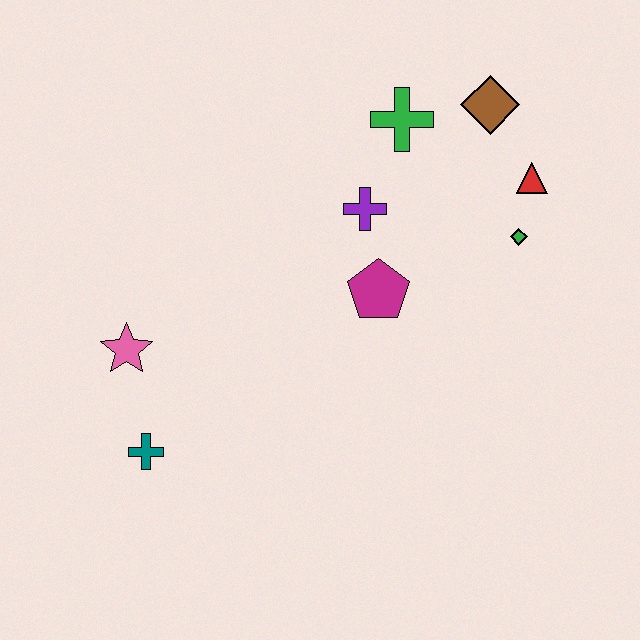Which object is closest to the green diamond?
The red triangle is closest to the green diamond.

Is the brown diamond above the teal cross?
Yes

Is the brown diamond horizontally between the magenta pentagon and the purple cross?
No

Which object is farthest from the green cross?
The teal cross is farthest from the green cross.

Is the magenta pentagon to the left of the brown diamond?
Yes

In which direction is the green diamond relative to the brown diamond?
The green diamond is below the brown diamond.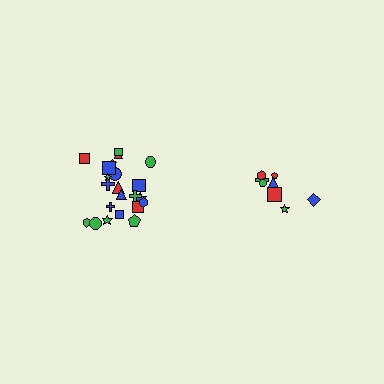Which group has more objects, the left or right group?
The left group.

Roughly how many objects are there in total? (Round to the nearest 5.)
Roughly 30 objects in total.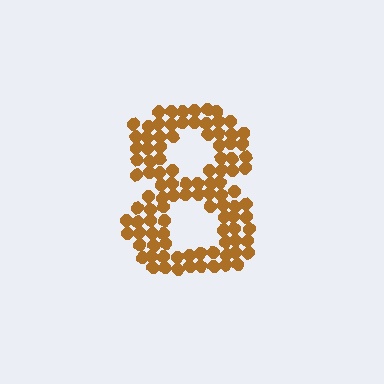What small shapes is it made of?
It is made of small circles.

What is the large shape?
The large shape is the digit 8.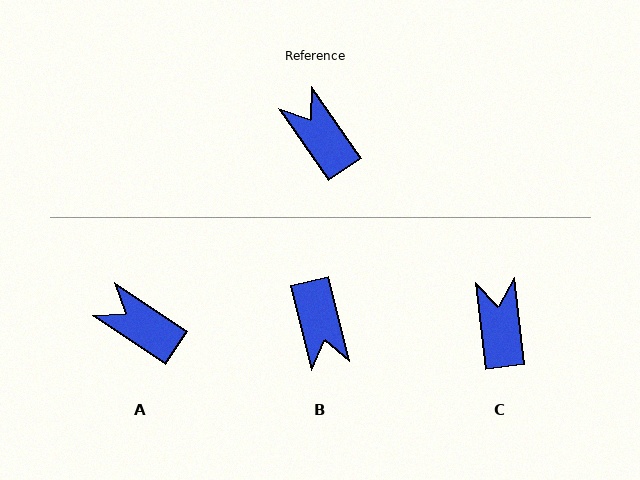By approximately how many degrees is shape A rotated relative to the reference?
Approximately 22 degrees counter-clockwise.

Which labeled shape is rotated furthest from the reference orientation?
B, about 160 degrees away.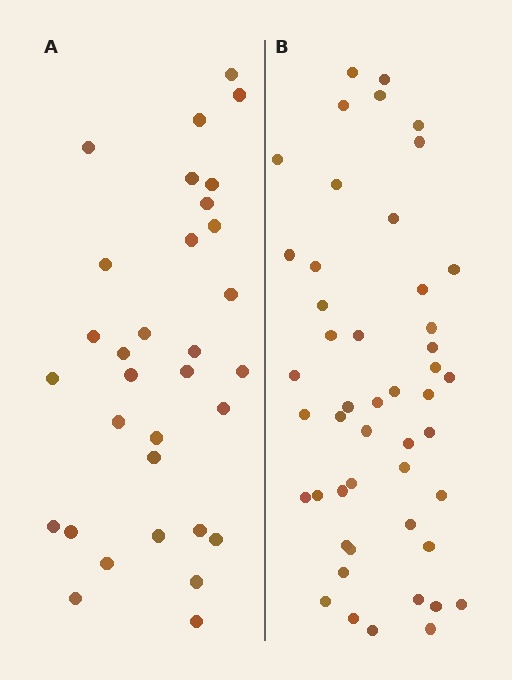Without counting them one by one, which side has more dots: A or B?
Region B (the right region) has more dots.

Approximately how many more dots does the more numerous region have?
Region B has approximately 15 more dots than region A.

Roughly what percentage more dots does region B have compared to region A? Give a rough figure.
About 50% more.